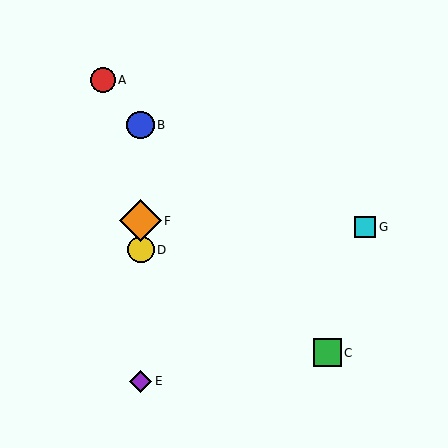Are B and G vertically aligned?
No, B is at x≈141 and G is at x≈365.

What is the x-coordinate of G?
Object G is at x≈365.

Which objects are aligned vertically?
Objects B, D, E, F are aligned vertically.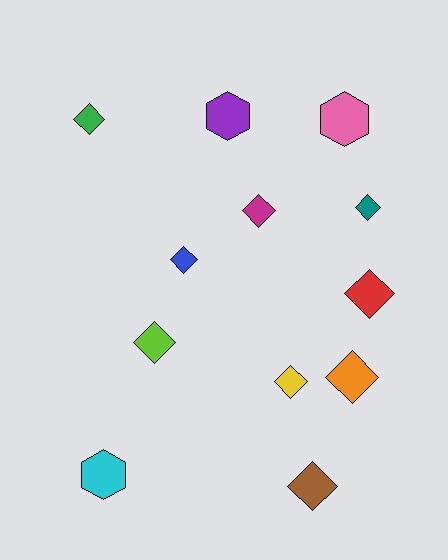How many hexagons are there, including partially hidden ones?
There are 3 hexagons.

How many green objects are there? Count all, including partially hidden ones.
There is 1 green object.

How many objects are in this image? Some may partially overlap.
There are 12 objects.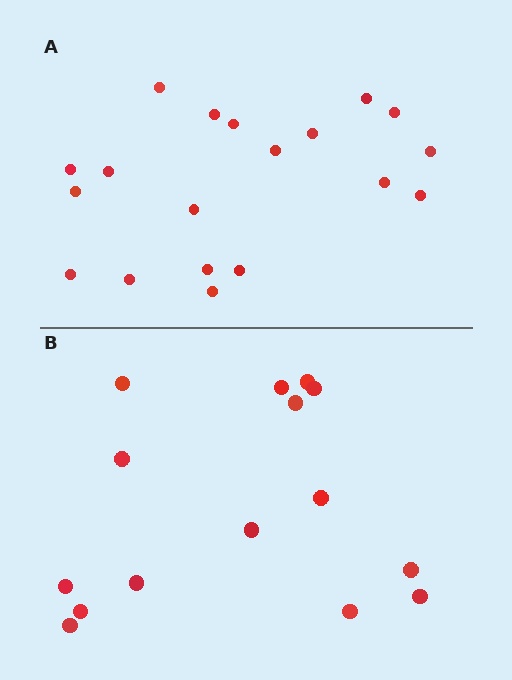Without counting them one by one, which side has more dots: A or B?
Region A (the top region) has more dots.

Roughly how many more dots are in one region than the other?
Region A has about 4 more dots than region B.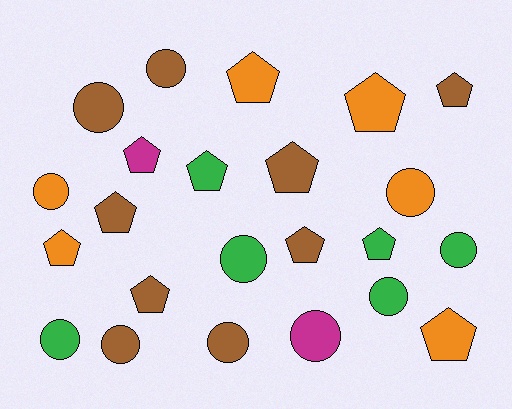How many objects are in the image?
There are 23 objects.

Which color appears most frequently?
Brown, with 9 objects.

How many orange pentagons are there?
There are 4 orange pentagons.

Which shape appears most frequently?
Pentagon, with 12 objects.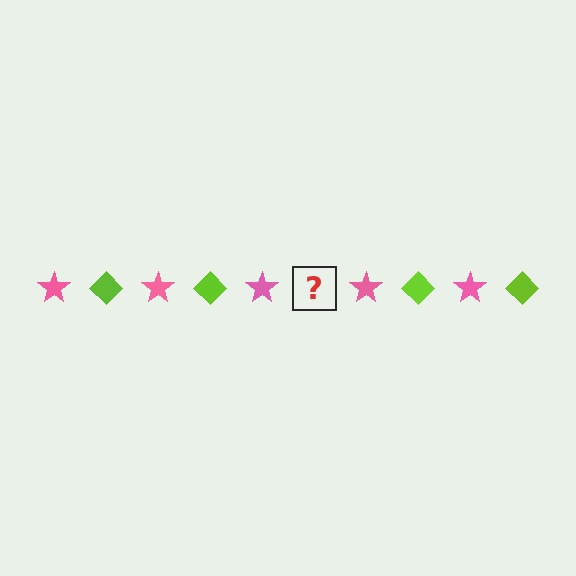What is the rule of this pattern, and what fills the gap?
The rule is that the pattern alternates between pink star and lime diamond. The gap should be filled with a lime diamond.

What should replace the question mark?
The question mark should be replaced with a lime diamond.